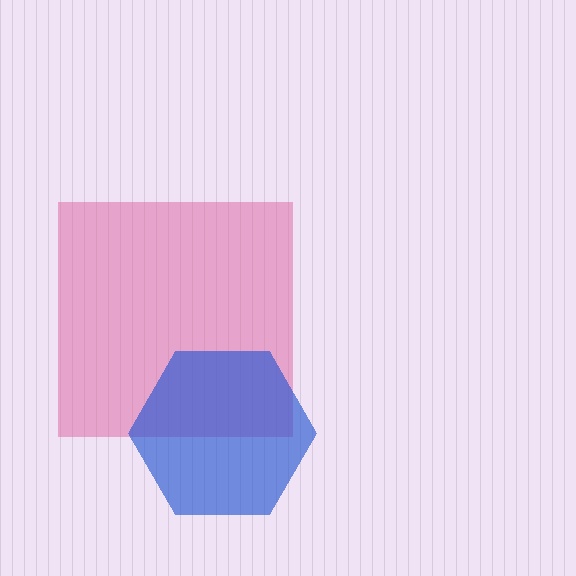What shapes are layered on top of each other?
The layered shapes are: a pink square, a blue hexagon.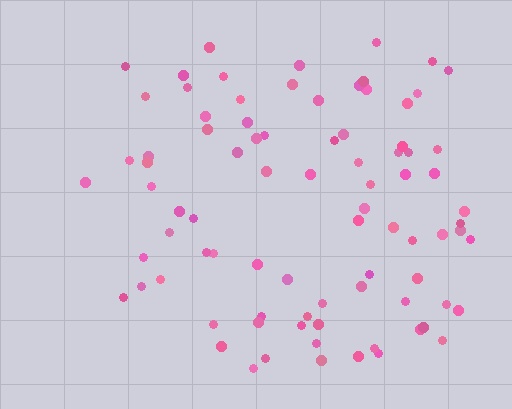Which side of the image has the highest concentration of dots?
The right.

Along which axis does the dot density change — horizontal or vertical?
Horizontal.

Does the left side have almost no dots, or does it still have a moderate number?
Still a moderate number, just noticeably fewer than the right.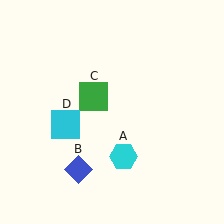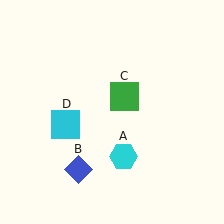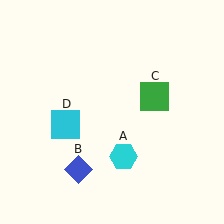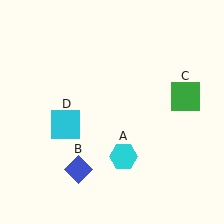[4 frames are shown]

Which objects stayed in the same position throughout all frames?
Cyan hexagon (object A) and blue diamond (object B) and cyan square (object D) remained stationary.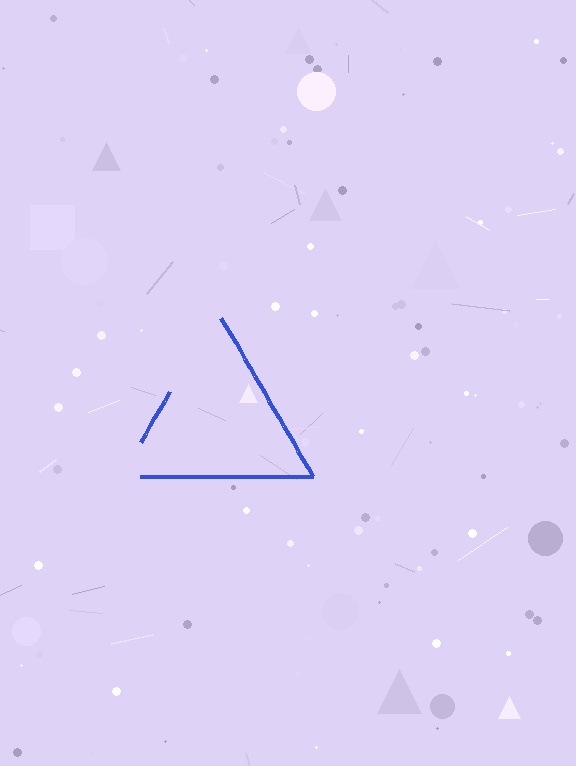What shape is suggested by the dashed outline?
The dashed outline suggests a triangle.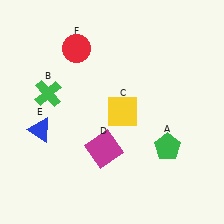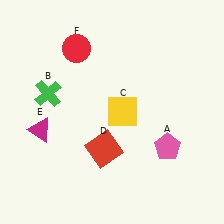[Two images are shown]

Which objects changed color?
A changed from green to pink. D changed from magenta to red. E changed from blue to magenta.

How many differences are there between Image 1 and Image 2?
There are 3 differences between the two images.